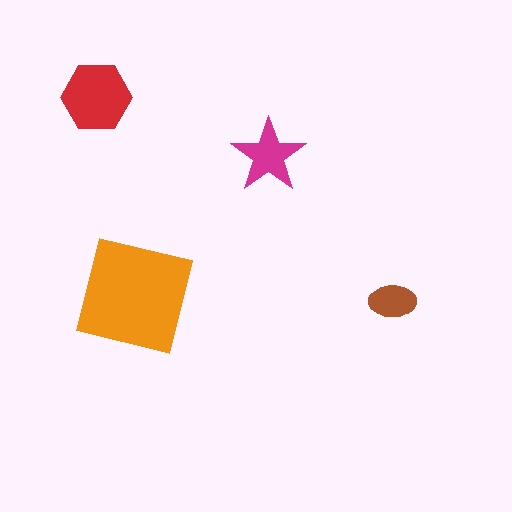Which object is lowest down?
The brown ellipse is bottommost.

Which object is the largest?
The orange square.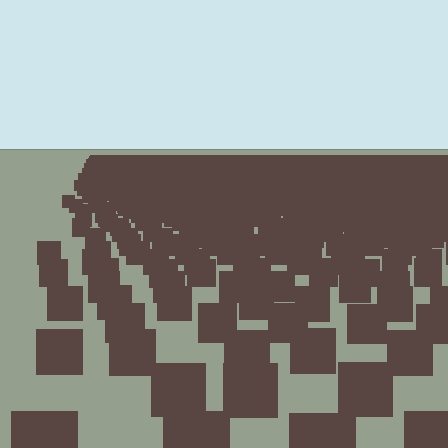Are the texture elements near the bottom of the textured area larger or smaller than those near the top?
Larger. Near the bottom, elements are closer to the viewer and appear at a bigger on-screen size.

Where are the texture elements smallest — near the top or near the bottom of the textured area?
Near the top.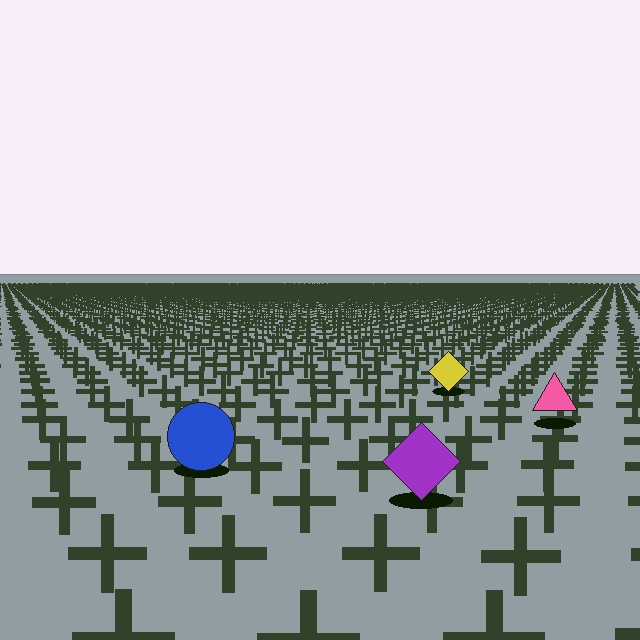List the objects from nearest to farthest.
From nearest to farthest: the purple diamond, the blue circle, the pink triangle, the yellow diamond.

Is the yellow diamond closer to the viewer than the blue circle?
No. The blue circle is closer — you can tell from the texture gradient: the ground texture is coarser near it.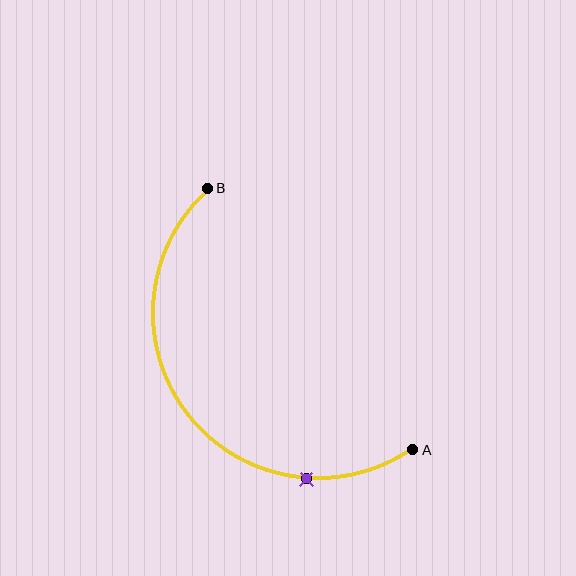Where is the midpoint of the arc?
The arc midpoint is the point on the curve farthest from the straight line joining A and B. It sits below and to the left of that line.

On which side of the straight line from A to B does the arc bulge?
The arc bulges below and to the left of the straight line connecting A and B.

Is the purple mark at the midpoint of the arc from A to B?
No. The purple mark lies on the arc but is closer to endpoint A. The arc midpoint would be at the point on the curve equidistant along the arc from both A and B.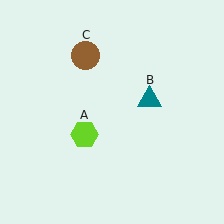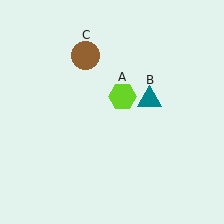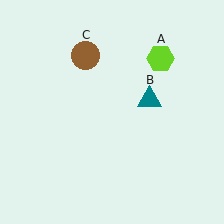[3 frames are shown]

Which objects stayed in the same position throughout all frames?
Teal triangle (object B) and brown circle (object C) remained stationary.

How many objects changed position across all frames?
1 object changed position: lime hexagon (object A).